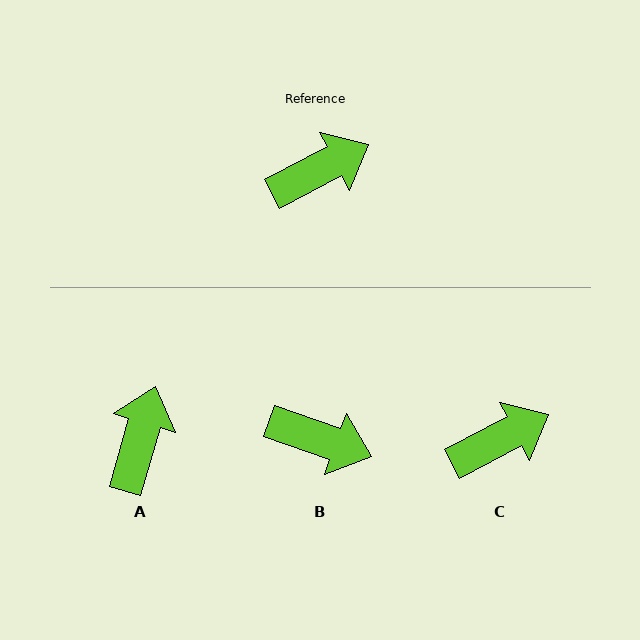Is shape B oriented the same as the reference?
No, it is off by about 46 degrees.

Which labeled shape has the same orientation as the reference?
C.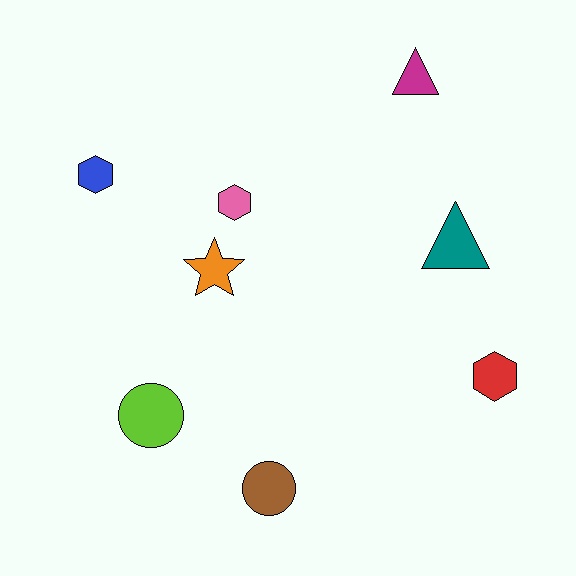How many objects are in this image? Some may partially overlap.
There are 8 objects.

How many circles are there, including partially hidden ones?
There are 2 circles.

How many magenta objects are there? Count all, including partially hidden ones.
There is 1 magenta object.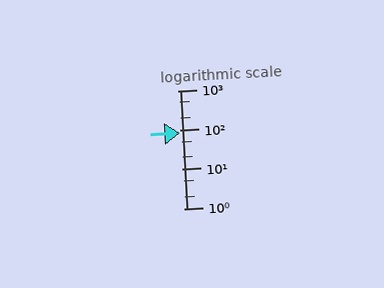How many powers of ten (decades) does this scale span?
The scale spans 3 decades, from 1 to 1000.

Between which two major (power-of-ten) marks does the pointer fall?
The pointer is between 10 and 100.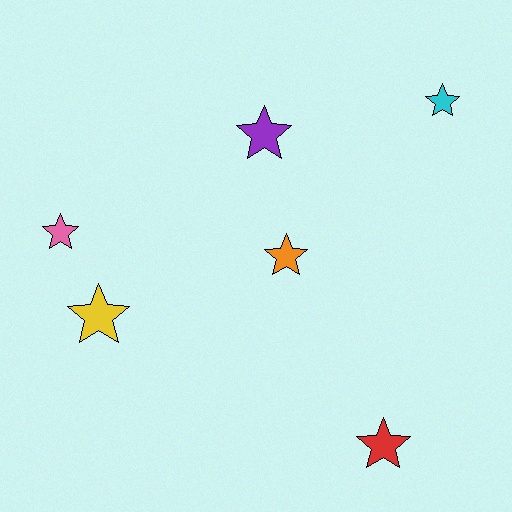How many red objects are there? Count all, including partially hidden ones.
There is 1 red object.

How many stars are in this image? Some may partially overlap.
There are 6 stars.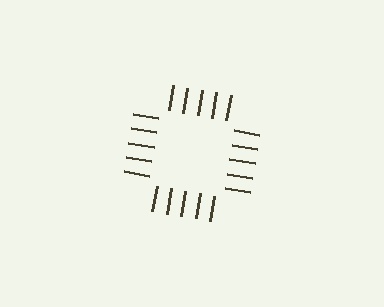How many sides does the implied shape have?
4 sides — the line-ends trace a square.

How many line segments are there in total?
20 — 5 along each of the 4 edges.